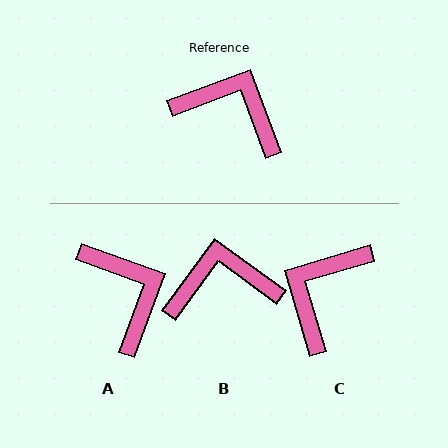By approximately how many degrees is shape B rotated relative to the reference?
Approximately 33 degrees counter-clockwise.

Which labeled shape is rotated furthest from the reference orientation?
C, about 86 degrees away.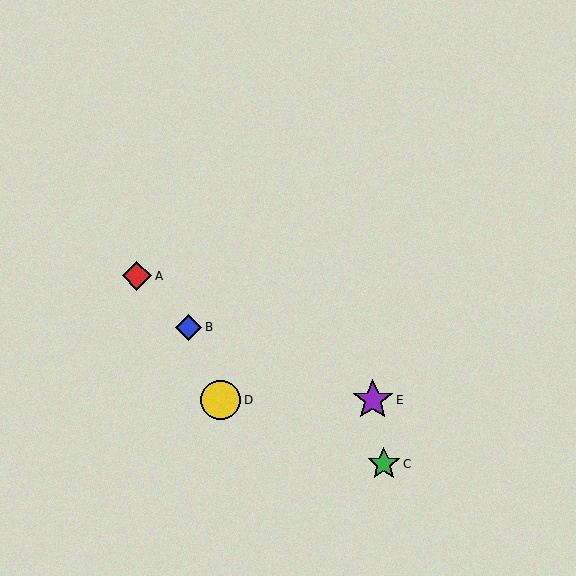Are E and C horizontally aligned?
No, E is at y≈400 and C is at y≈464.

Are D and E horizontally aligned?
Yes, both are at y≈400.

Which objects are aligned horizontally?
Objects D, E are aligned horizontally.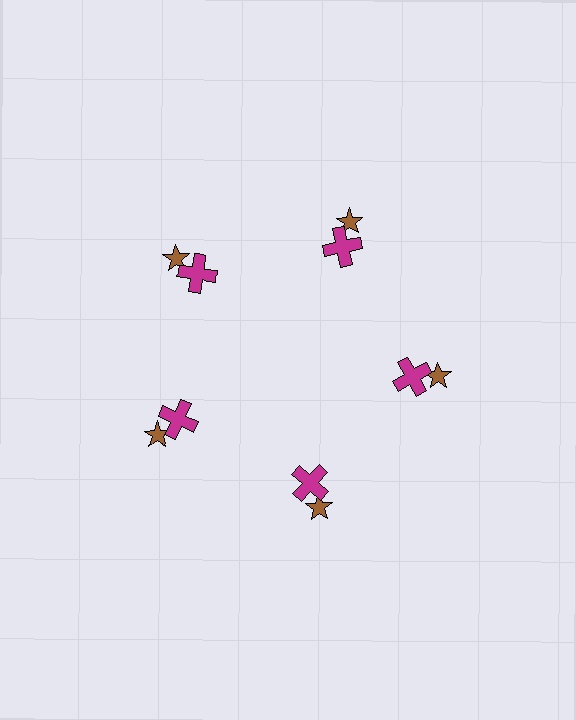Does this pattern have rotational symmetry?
Yes, this pattern has 5-fold rotational symmetry. It looks the same after rotating 72 degrees around the center.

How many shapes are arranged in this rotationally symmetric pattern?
There are 10 shapes, arranged in 5 groups of 2.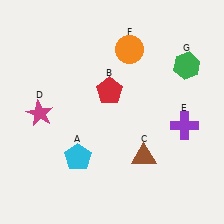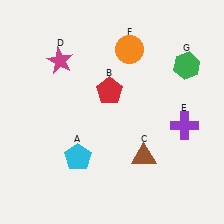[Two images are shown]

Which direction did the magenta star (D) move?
The magenta star (D) moved up.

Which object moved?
The magenta star (D) moved up.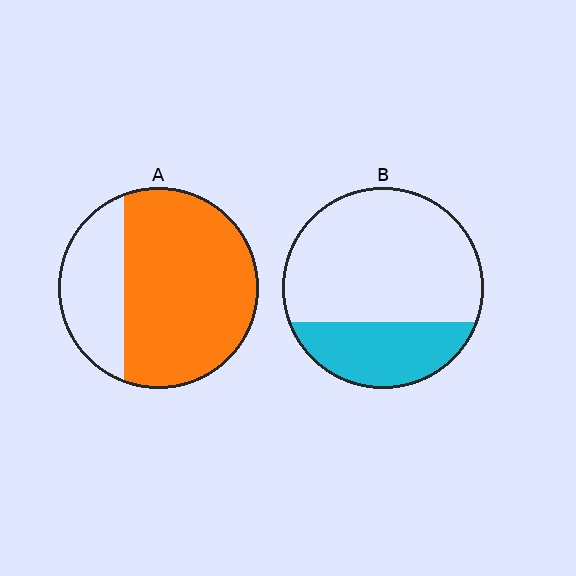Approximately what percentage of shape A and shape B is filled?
A is approximately 70% and B is approximately 30%.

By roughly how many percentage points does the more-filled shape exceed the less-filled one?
By roughly 40 percentage points (A over B).